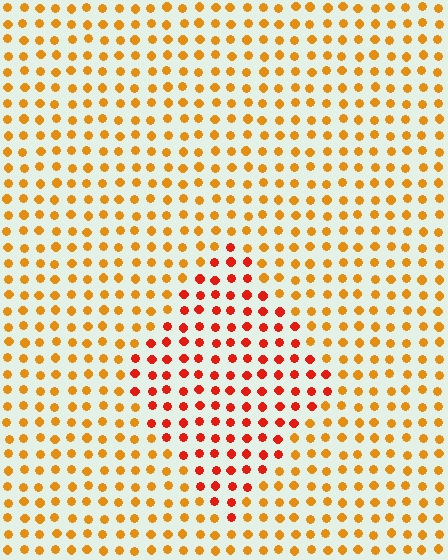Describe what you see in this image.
The image is filled with small orange elements in a uniform arrangement. A diamond-shaped region is visible where the elements are tinted to a slightly different hue, forming a subtle color boundary.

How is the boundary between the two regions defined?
The boundary is defined purely by a slight shift in hue (about 33 degrees). Spacing, size, and orientation are identical on both sides.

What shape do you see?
I see a diamond.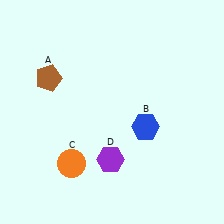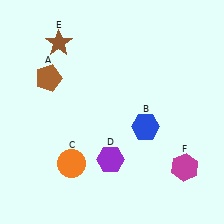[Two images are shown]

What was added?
A brown star (E), a magenta hexagon (F) were added in Image 2.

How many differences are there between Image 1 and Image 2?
There are 2 differences between the two images.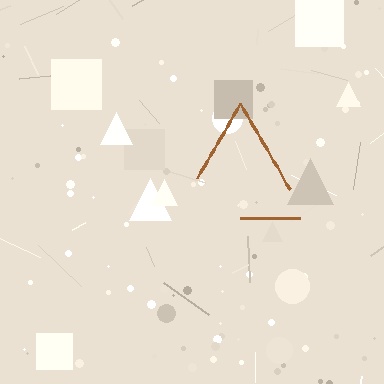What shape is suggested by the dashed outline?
The dashed outline suggests a triangle.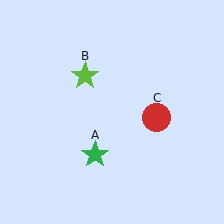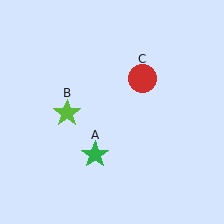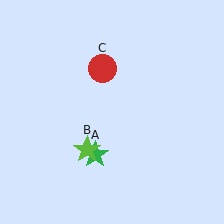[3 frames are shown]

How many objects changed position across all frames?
2 objects changed position: lime star (object B), red circle (object C).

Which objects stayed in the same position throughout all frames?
Green star (object A) remained stationary.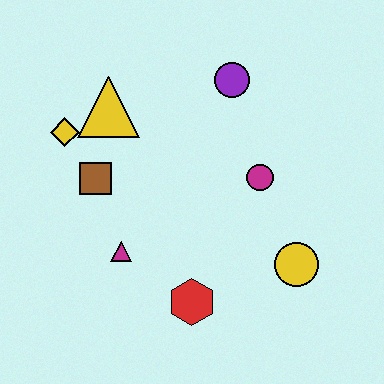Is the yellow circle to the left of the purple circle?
No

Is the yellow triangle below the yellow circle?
No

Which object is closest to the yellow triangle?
The yellow diamond is closest to the yellow triangle.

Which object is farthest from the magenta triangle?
The purple circle is farthest from the magenta triangle.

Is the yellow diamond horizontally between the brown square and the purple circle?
No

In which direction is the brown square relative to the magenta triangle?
The brown square is above the magenta triangle.